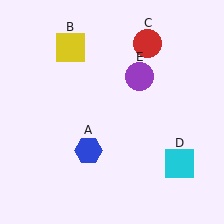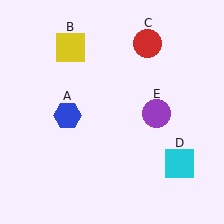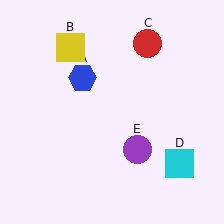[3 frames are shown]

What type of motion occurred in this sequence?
The blue hexagon (object A), purple circle (object E) rotated clockwise around the center of the scene.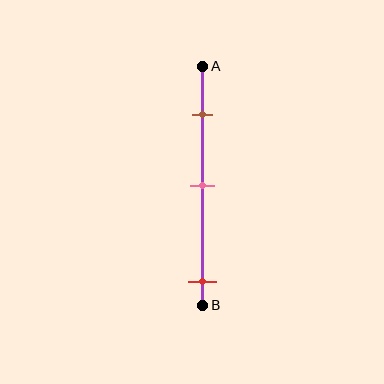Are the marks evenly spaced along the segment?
No, the marks are not evenly spaced.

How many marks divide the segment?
There are 3 marks dividing the segment.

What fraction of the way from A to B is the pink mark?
The pink mark is approximately 50% (0.5) of the way from A to B.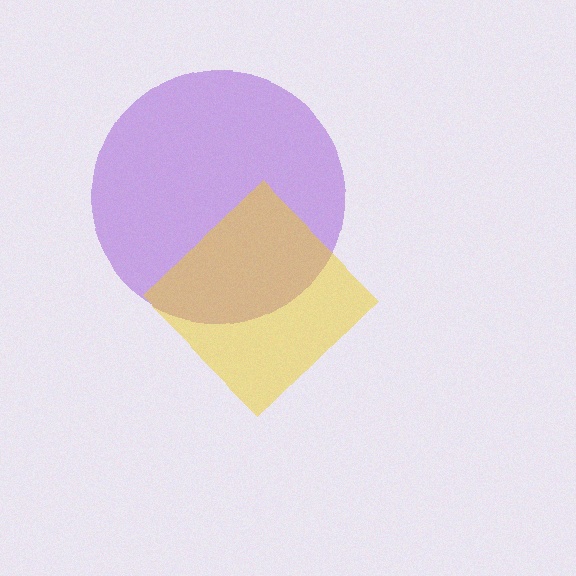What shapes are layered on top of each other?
The layered shapes are: a purple circle, a yellow diamond.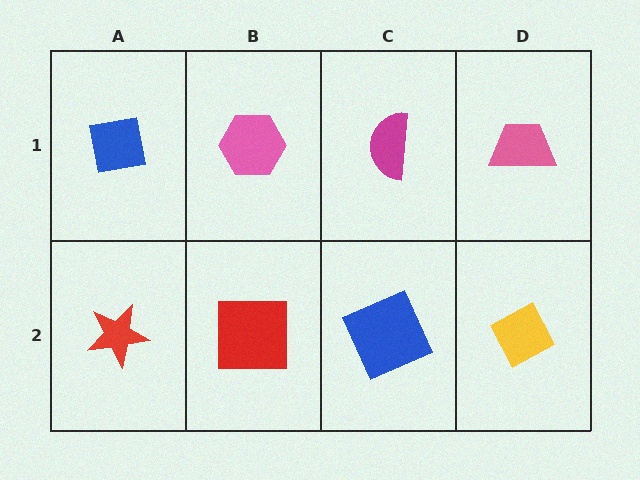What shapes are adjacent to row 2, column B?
A pink hexagon (row 1, column B), a red star (row 2, column A), a blue square (row 2, column C).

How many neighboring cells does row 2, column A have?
2.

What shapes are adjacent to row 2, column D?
A pink trapezoid (row 1, column D), a blue square (row 2, column C).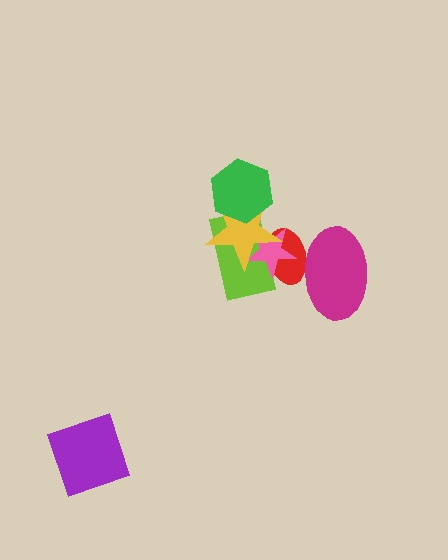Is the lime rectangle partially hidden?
Yes, it is partially covered by another shape.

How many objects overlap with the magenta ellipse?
1 object overlaps with the magenta ellipse.